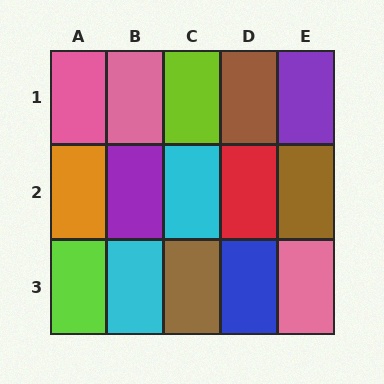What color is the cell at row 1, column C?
Lime.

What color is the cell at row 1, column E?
Purple.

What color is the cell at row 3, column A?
Lime.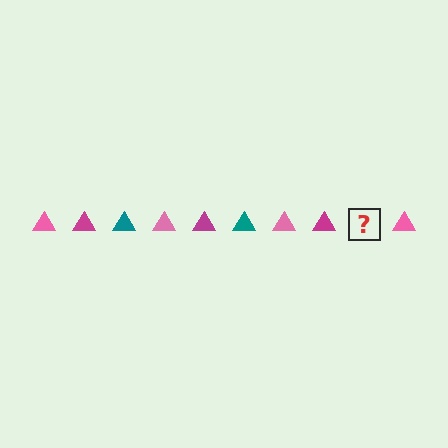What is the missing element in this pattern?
The missing element is a teal triangle.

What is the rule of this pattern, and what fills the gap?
The rule is that the pattern cycles through pink, magenta, teal triangles. The gap should be filled with a teal triangle.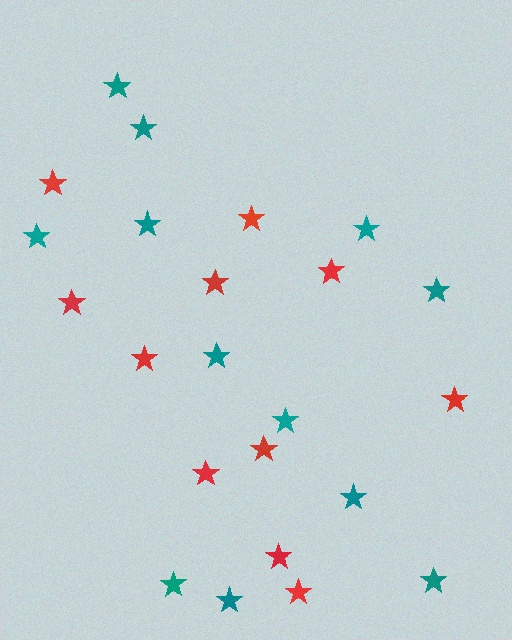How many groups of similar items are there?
There are 2 groups: one group of teal stars (12) and one group of red stars (11).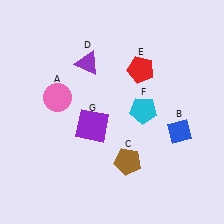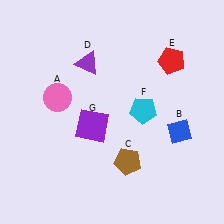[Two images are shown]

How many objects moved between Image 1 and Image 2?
1 object moved between the two images.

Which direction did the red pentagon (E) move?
The red pentagon (E) moved right.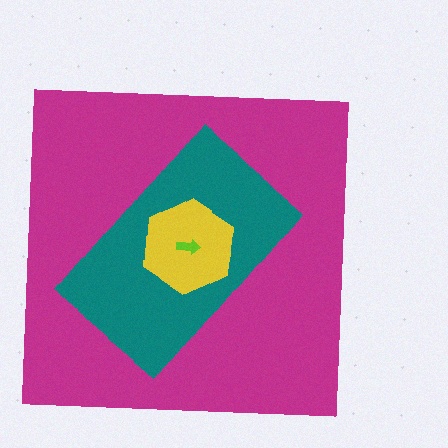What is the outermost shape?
The magenta square.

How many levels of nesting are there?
4.